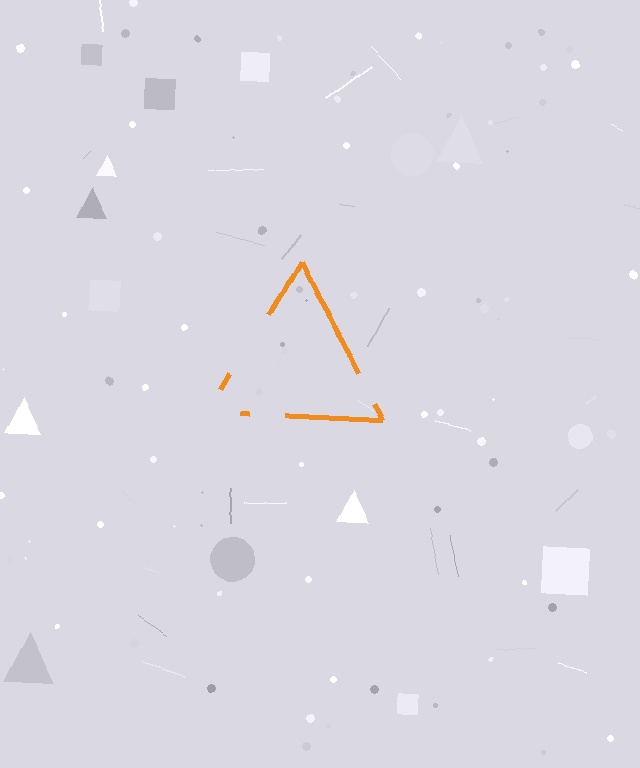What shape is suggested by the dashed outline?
The dashed outline suggests a triangle.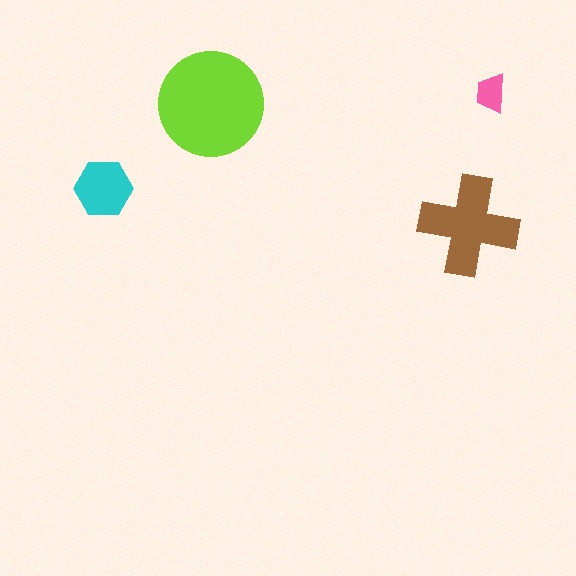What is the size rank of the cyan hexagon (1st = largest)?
3rd.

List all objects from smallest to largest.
The pink trapezoid, the cyan hexagon, the brown cross, the lime circle.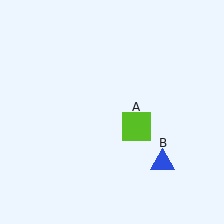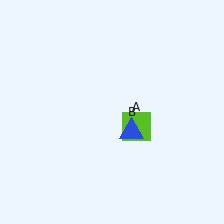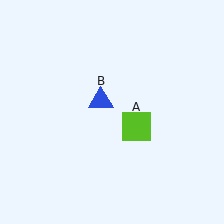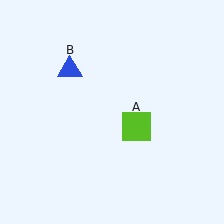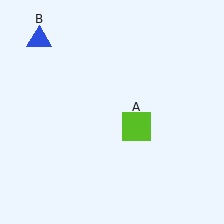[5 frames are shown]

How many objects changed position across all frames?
1 object changed position: blue triangle (object B).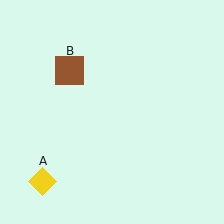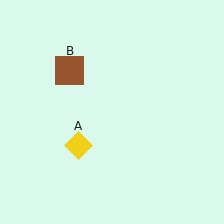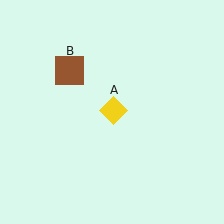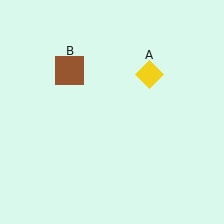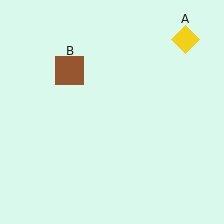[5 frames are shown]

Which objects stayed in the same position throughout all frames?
Brown square (object B) remained stationary.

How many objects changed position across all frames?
1 object changed position: yellow diamond (object A).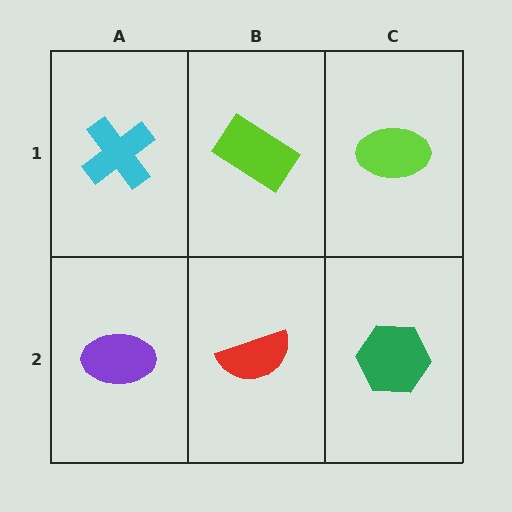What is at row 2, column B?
A red semicircle.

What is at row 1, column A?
A cyan cross.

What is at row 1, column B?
A lime rectangle.